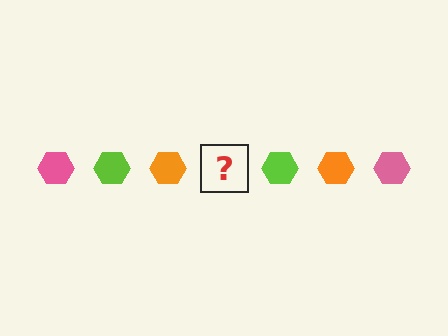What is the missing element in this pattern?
The missing element is a pink hexagon.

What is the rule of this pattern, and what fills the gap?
The rule is that the pattern cycles through pink, lime, orange hexagons. The gap should be filled with a pink hexagon.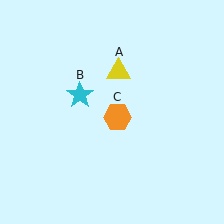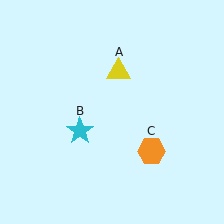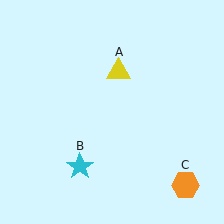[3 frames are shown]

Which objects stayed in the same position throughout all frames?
Yellow triangle (object A) remained stationary.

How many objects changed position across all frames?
2 objects changed position: cyan star (object B), orange hexagon (object C).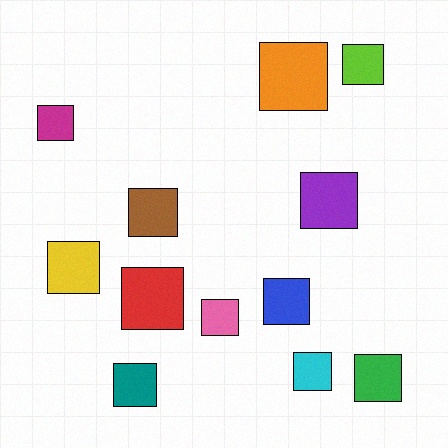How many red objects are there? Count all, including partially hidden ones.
There is 1 red object.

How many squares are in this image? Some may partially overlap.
There are 12 squares.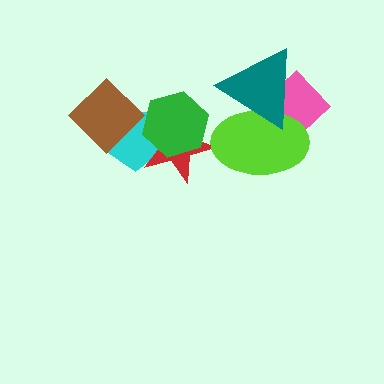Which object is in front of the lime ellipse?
The teal triangle is in front of the lime ellipse.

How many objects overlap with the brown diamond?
1 object overlaps with the brown diamond.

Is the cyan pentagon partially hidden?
Yes, it is partially covered by another shape.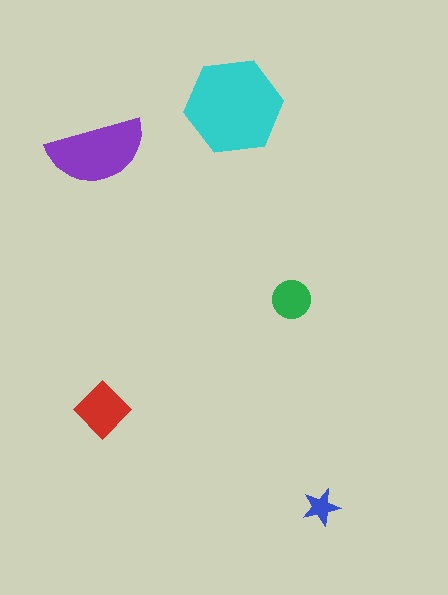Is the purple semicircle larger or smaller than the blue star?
Larger.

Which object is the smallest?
The blue star.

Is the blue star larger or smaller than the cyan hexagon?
Smaller.